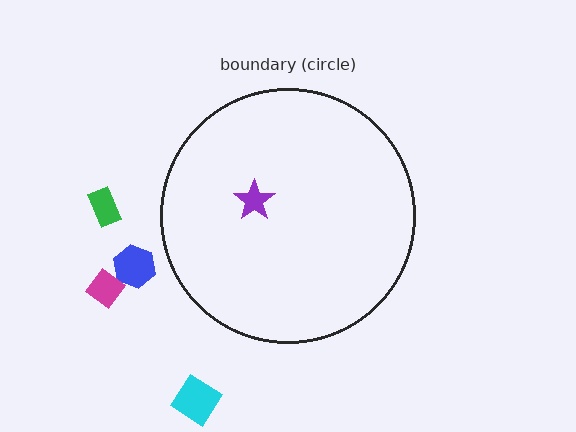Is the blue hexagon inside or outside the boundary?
Outside.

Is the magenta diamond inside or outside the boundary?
Outside.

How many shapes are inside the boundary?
1 inside, 4 outside.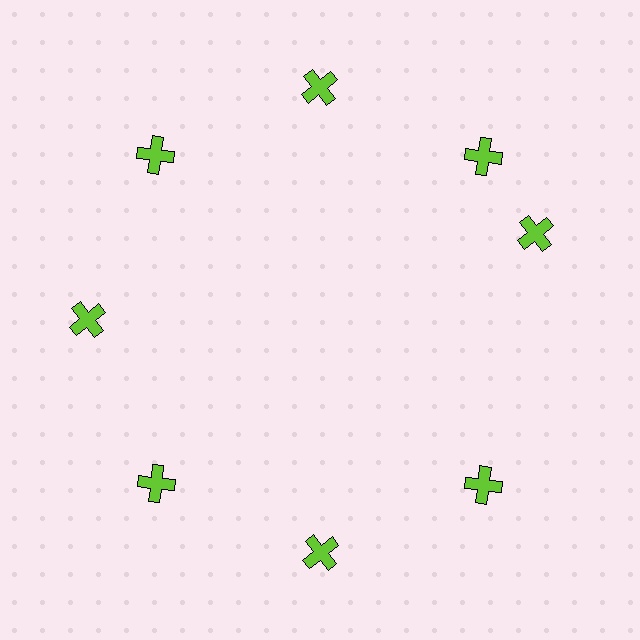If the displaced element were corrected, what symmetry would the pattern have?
It would have 8-fold rotational symmetry — the pattern would map onto itself every 45 degrees.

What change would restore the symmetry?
The symmetry would be restored by rotating it back into even spacing with its neighbors so that all 8 crosses sit at equal angles and equal distance from the center.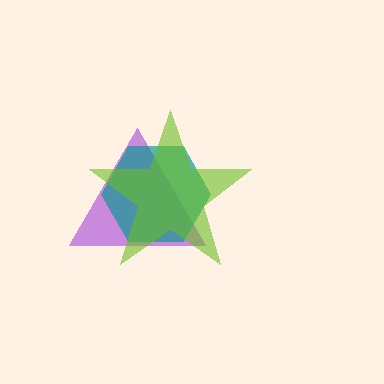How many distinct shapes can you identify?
There are 3 distinct shapes: a purple triangle, a teal hexagon, a lime star.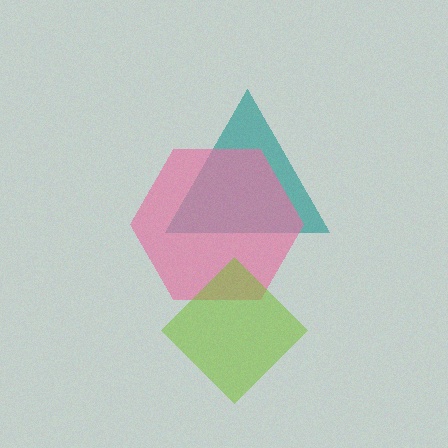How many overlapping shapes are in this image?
There are 3 overlapping shapes in the image.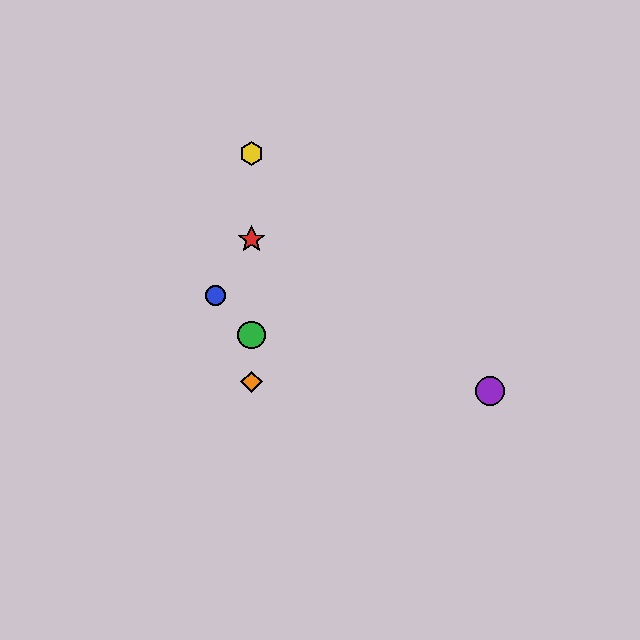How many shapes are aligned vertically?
4 shapes (the red star, the green circle, the yellow hexagon, the orange diamond) are aligned vertically.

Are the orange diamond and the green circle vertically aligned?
Yes, both are at x≈252.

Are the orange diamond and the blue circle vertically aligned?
No, the orange diamond is at x≈252 and the blue circle is at x≈215.